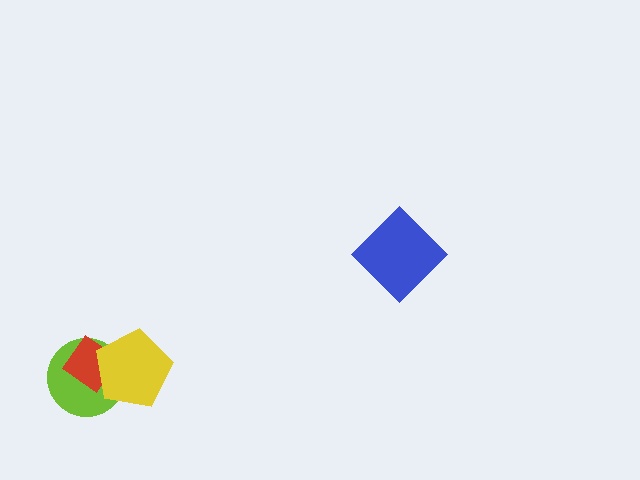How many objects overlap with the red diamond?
2 objects overlap with the red diamond.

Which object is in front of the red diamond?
The yellow pentagon is in front of the red diamond.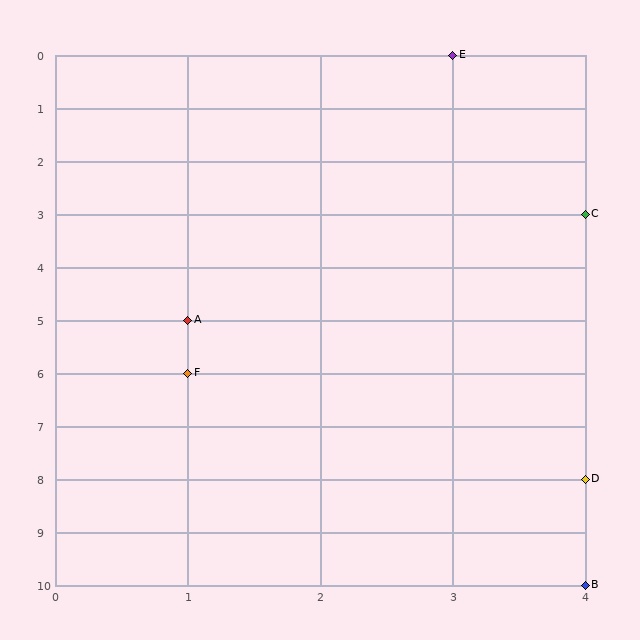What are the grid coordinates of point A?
Point A is at grid coordinates (1, 5).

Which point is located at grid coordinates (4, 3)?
Point C is at (4, 3).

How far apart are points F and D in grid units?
Points F and D are 3 columns and 2 rows apart (about 3.6 grid units diagonally).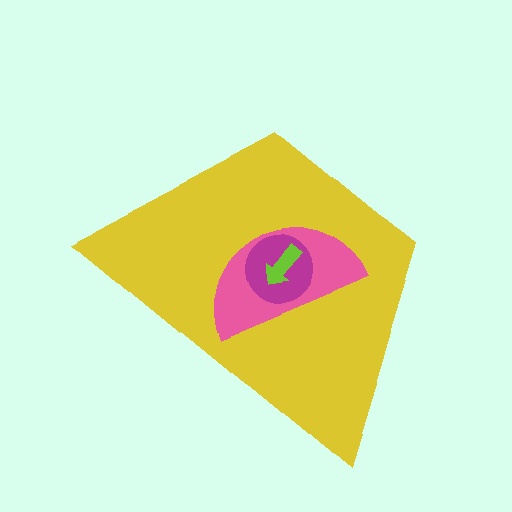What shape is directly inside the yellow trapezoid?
The pink semicircle.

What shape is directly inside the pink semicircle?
The magenta circle.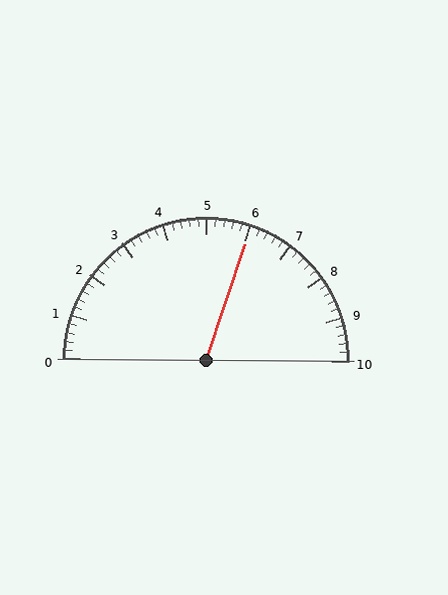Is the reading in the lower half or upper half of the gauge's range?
The reading is in the upper half of the range (0 to 10).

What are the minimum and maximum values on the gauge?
The gauge ranges from 0 to 10.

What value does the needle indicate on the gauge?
The needle indicates approximately 6.0.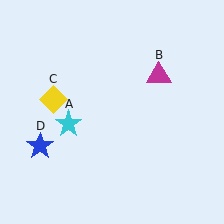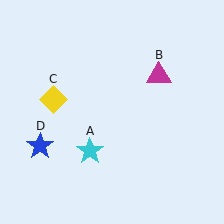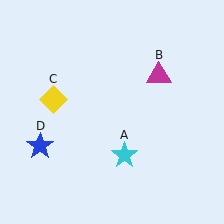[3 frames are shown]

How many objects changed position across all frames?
1 object changed position: cyan star (object A).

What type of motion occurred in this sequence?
The cyan star (object A) rotated counterclockwise around the center of the scene.